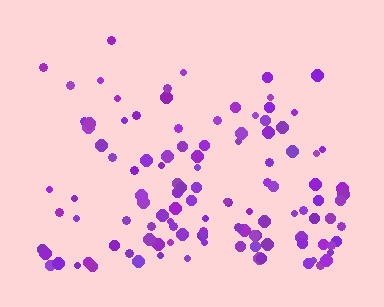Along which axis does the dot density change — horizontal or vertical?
Vertical.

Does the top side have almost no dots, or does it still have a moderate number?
Still a moderate number, just noticeably fewer than the bottom.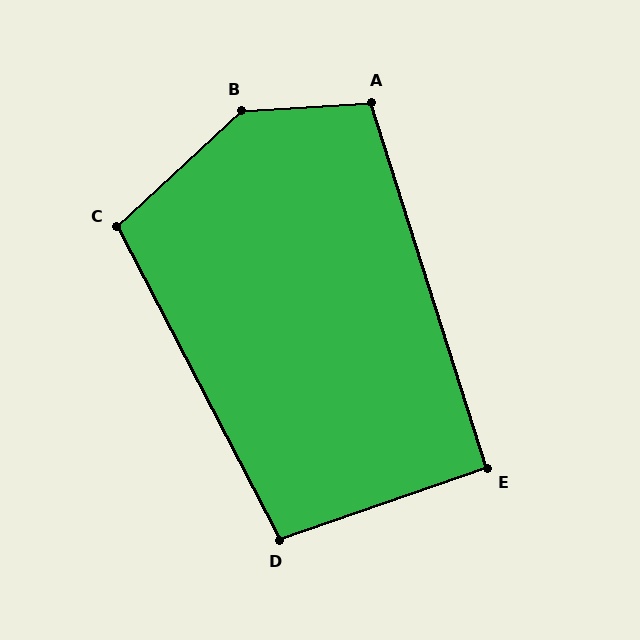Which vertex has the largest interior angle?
B, at approximately 141 degrees.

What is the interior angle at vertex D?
Approximately 98 degrees (obtuse).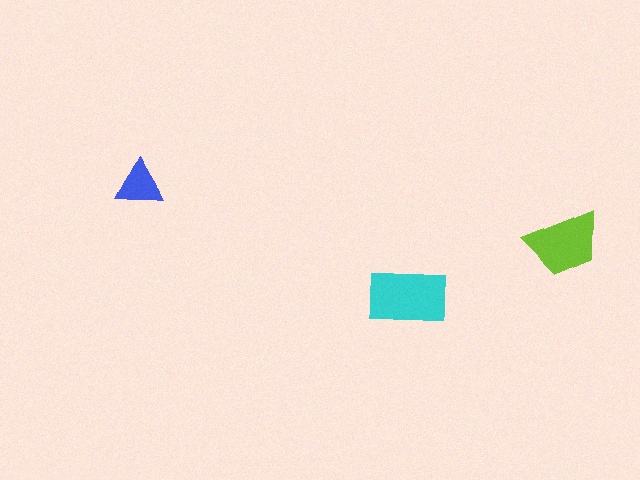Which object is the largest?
The cyan rectangle.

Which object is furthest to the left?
The blue triangle is leftmost.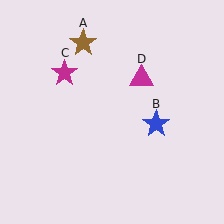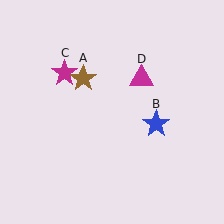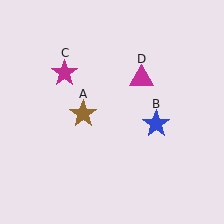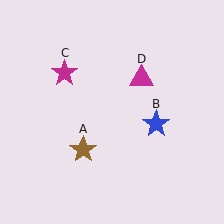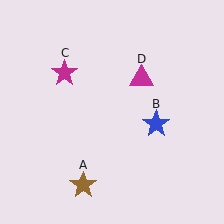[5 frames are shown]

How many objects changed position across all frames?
1 object changed position: brown star (object A).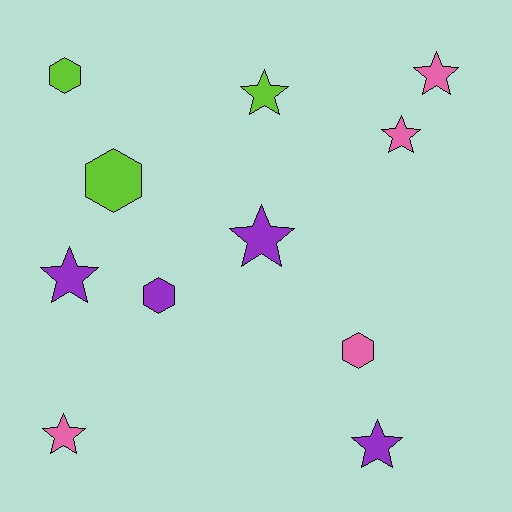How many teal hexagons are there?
There are no teal hexagons.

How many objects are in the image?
There are 11 objects.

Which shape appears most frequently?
Star, with 7 objects.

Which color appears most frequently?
Pink, with 4 objects.